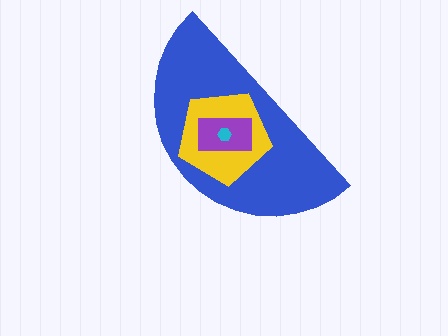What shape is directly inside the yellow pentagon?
The purple rectangle.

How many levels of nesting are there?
4.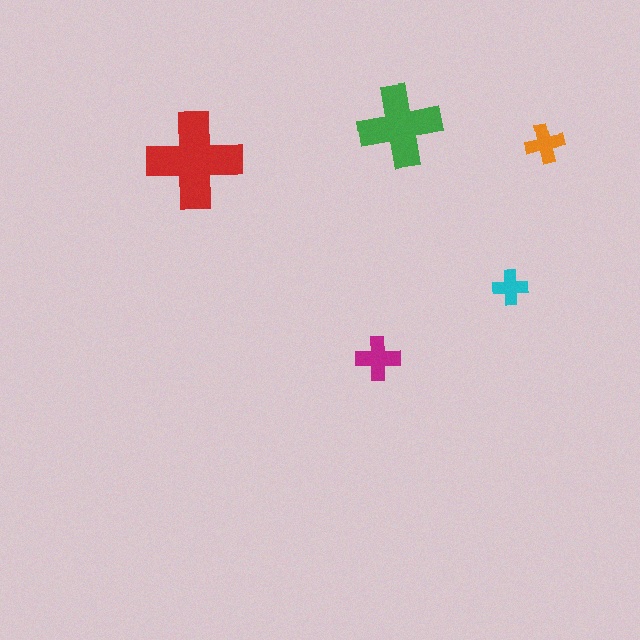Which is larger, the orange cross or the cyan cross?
The orange one.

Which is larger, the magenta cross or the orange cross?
The magenta one.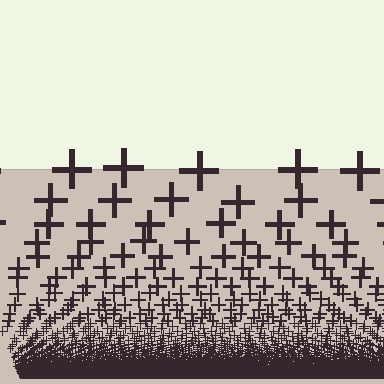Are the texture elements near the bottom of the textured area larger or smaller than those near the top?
Smaller. The gradient is inverted — elements near the bottom are smaller and denser.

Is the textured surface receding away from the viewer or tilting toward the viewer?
The surface appears to tilt toward the viewer. Texture elements get larger and sparser toward the top.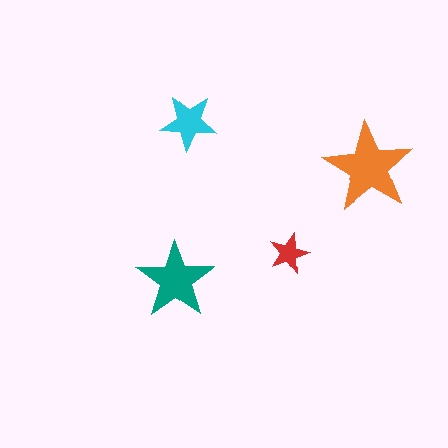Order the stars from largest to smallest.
the orange one, the teal one, the cyan one, the red one.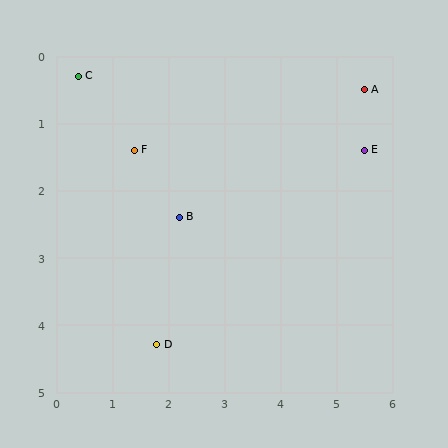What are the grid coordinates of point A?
Point A is at approximately (5.5, 0.5).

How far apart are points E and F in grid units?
Points E and F are about 4.1 grid units apart.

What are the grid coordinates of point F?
Point F is at approximately (1.4, 1.4).